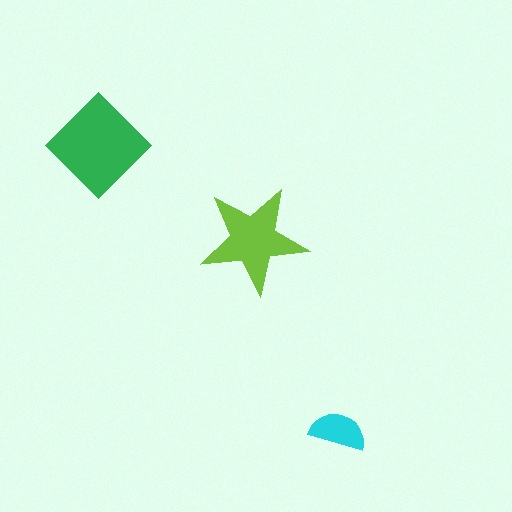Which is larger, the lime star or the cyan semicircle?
The lime star.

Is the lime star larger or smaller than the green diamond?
Smaller.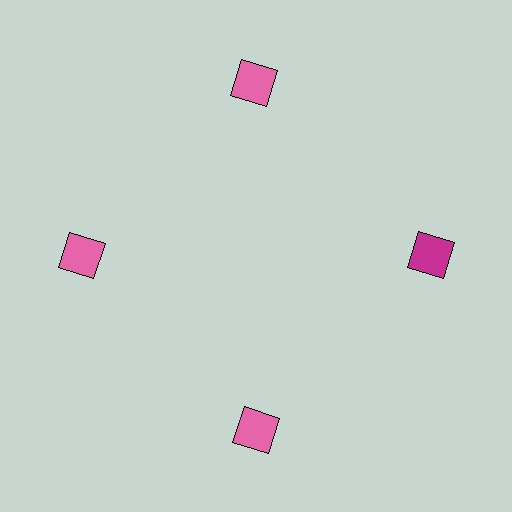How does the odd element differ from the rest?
It has a different color: magenta instead of pink.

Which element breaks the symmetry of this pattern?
The magenta square at roughly the 3 o'clock position breaks the symmetry. All other shapes are pink squares.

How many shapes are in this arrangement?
There are 4 shapes arranged in a ring pattern.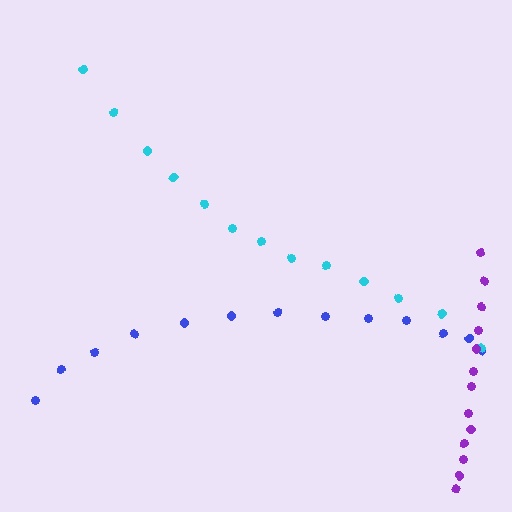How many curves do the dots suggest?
There are 3 distinct paths.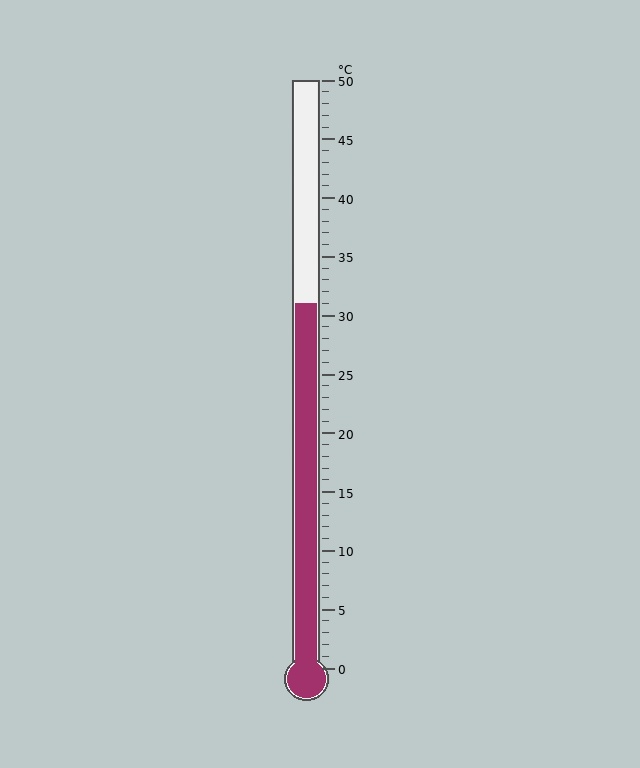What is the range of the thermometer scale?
The thermometer scale ranges from 0°C to 50°C.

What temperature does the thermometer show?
The thermometer shows approximately 31°C.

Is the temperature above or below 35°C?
The temperature is below 35°C.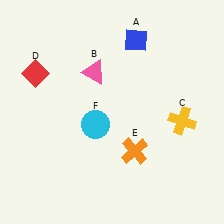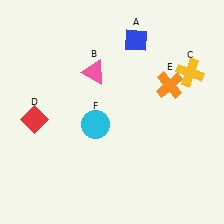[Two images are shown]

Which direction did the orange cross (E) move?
The orange cross (E) moved up.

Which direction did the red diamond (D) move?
The red diamond (D) moved down.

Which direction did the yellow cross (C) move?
The yellow cross (C) moved up.